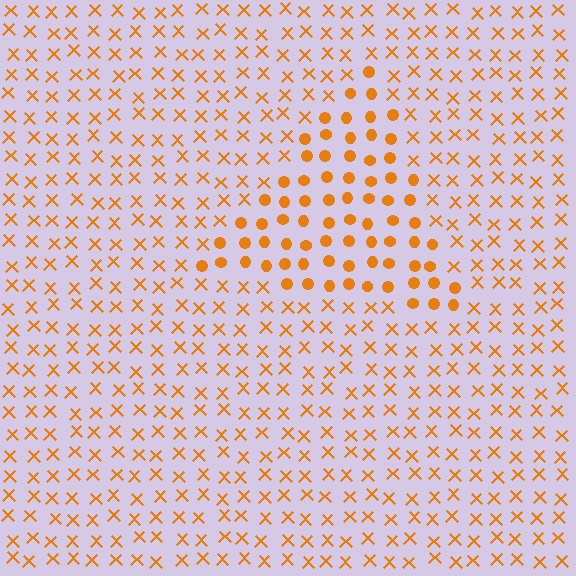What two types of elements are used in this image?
The image uses circles inside the triangle region and X marks outside it.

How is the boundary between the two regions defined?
The boundary is defined by a change in element shape: circles inside vs. X marks outside. All elements share the same color and spacing.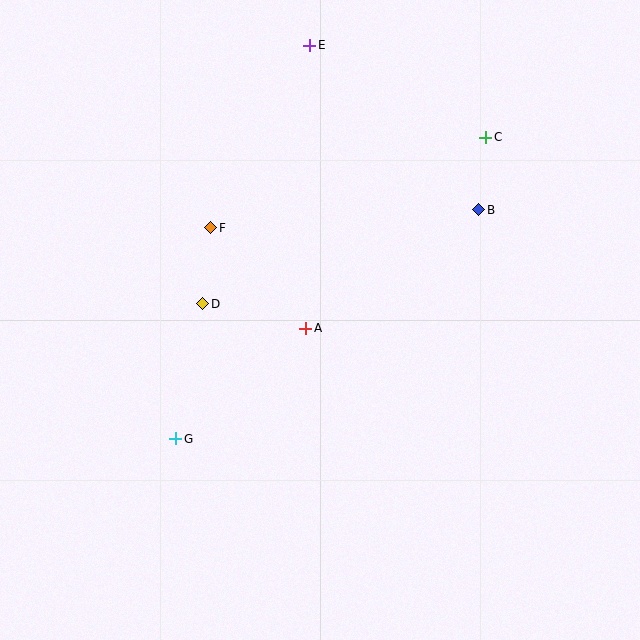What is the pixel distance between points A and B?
The distance between A and B is 210 pixels.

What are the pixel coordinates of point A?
Point A is at (306, 328).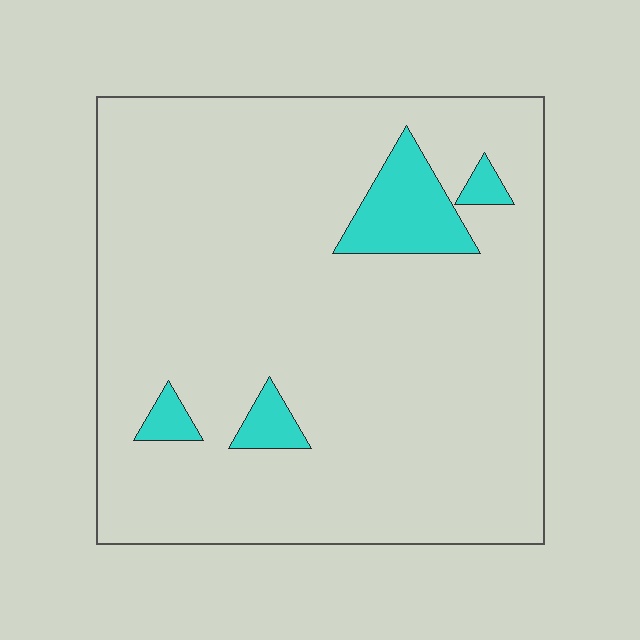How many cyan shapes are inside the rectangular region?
4.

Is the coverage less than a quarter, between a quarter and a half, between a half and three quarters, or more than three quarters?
Less than a quarter.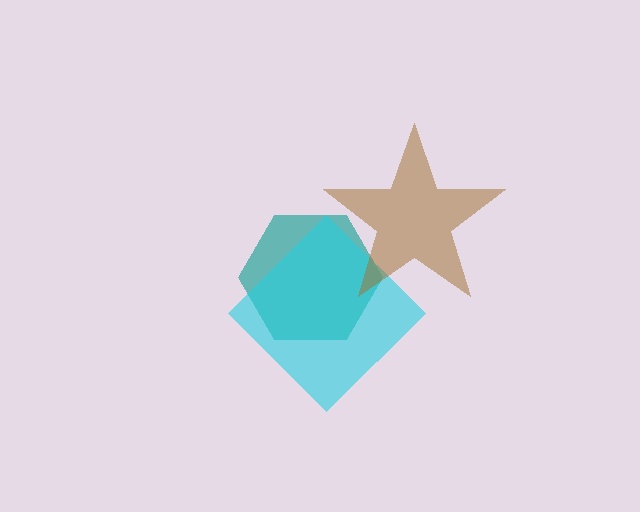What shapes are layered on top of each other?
The layered shapes are: a teal hexagon, a cyan diamond, a brown star.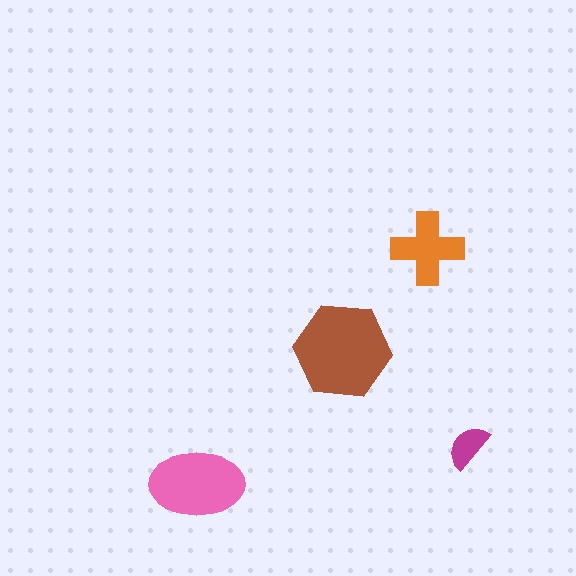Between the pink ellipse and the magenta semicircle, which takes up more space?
The pink ellipse.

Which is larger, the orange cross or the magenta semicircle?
The orange cross.